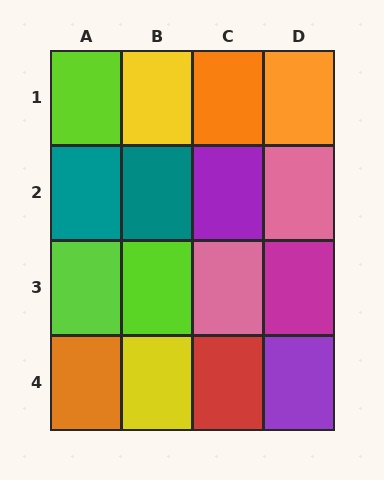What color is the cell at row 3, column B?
Lime.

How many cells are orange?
3 cells are orange.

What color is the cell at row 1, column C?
Orange.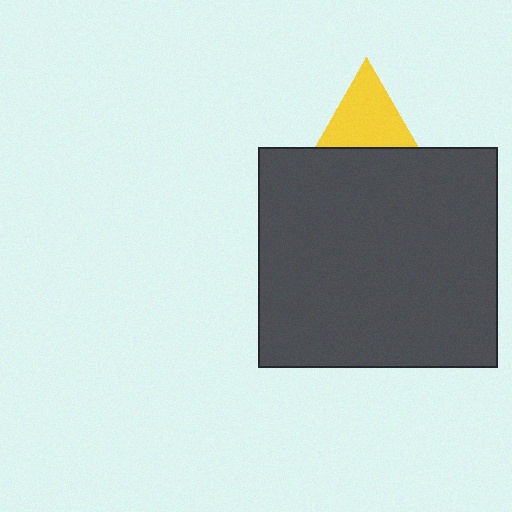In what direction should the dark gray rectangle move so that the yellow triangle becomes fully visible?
The dark gray rectangle should move down. That is the shortest direction to clear the overlap and leave the yellow triangle fully visible.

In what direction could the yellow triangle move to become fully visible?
The yellow triangle could move up. That would shift it out from behind the dark gray rectangle entirely.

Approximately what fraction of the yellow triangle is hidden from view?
Roughly 42% of the yellow triangle is hidden behind the dark gray rectangle.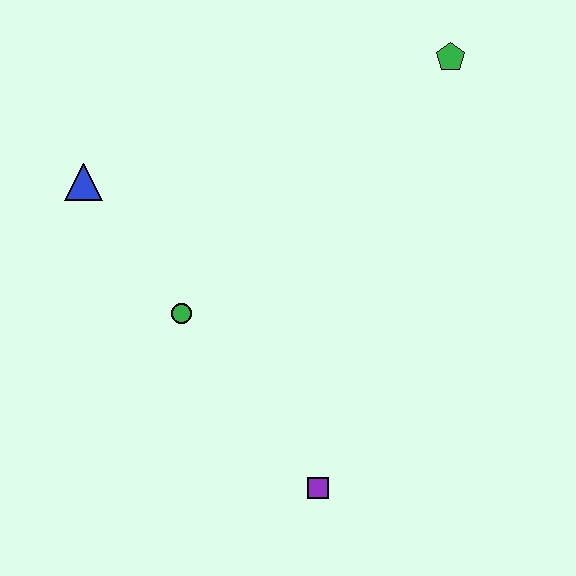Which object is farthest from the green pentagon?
The purple square is farthest from the green pentagon.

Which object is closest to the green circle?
The blue triangle is closest to the green circle.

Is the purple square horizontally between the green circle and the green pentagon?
Yes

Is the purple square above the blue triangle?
No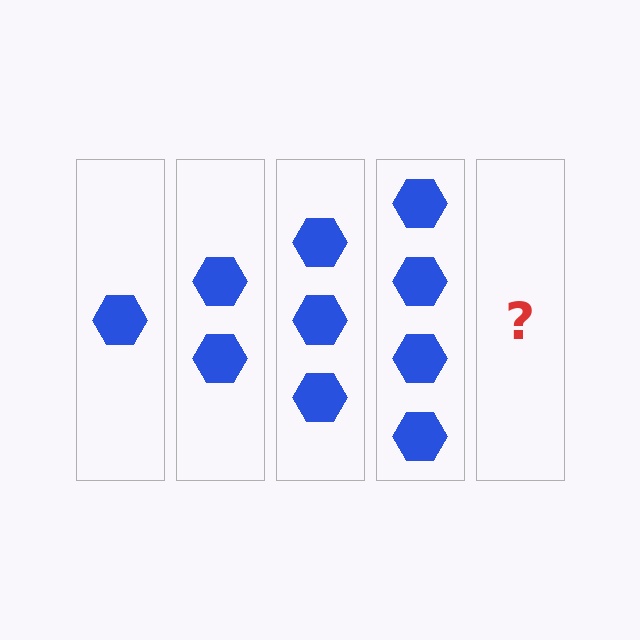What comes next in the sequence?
The next element should be 5 hexagons.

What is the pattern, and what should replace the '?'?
The pattern is that each step adds one more hexagon. The '?' should be 5 hexagons.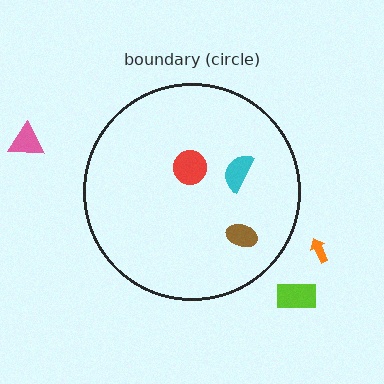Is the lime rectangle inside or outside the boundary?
Outside.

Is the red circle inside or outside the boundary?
Inside.